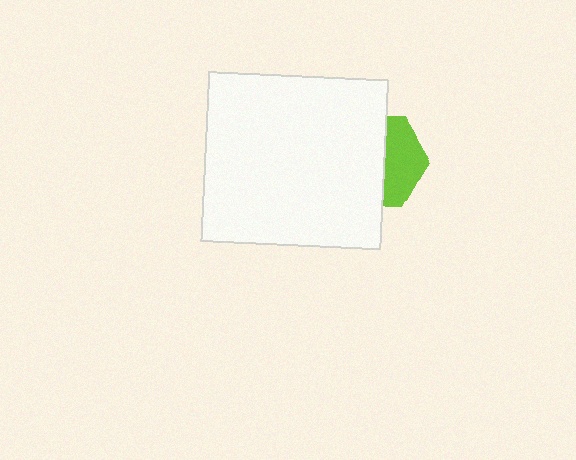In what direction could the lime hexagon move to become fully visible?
The lime hexagon could move right. That would shift it out from behind the white rectangle entirely.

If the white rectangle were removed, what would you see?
You would see the complete lime hexagon.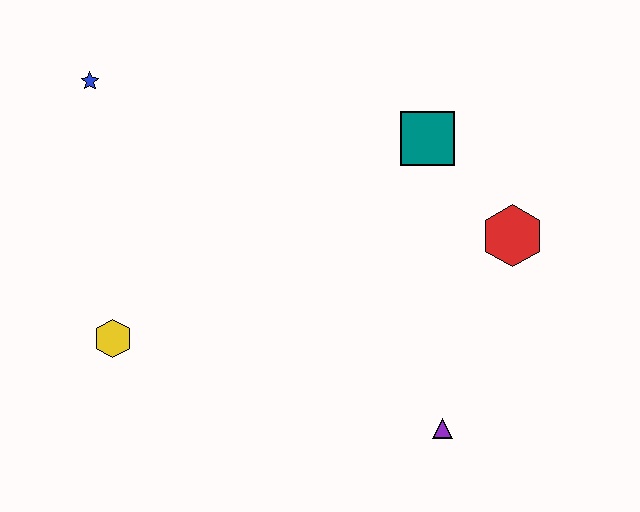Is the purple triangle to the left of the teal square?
No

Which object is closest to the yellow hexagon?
The blue star is closest to the yellow hexagon.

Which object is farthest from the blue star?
The purple triangle is farthest from the blue star.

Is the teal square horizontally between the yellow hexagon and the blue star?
No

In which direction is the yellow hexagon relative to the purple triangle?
The yellow hexagon is to the left of the purple triangle.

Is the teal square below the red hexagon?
No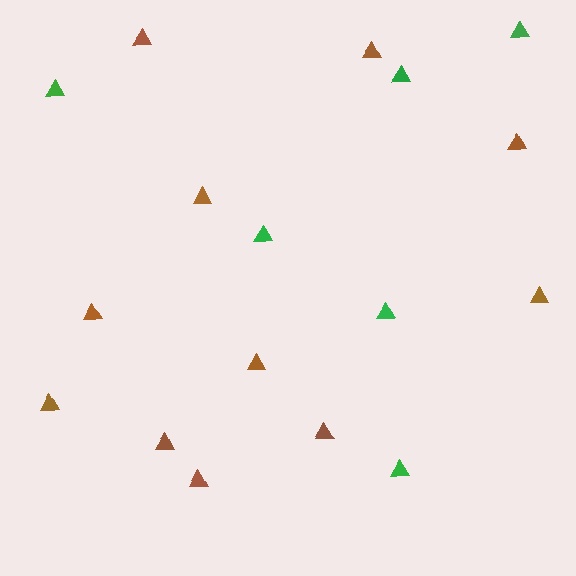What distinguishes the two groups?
There are 2 groups: one group of brown triangles (11) and one group of green triangles (6).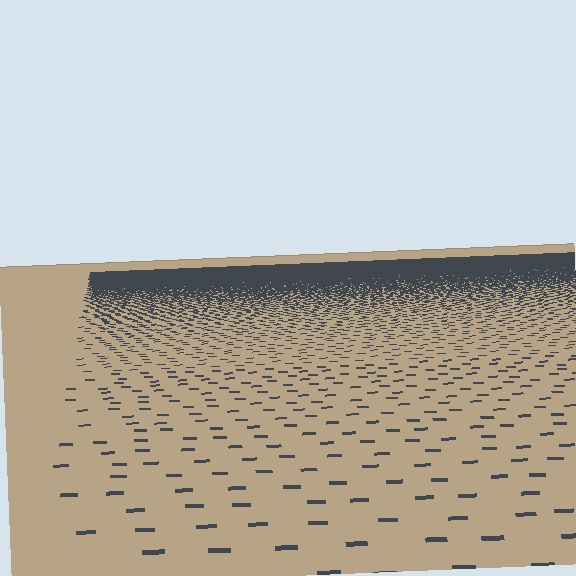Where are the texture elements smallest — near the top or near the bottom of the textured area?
Near the top.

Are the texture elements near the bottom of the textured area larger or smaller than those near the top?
Larger. Near the bottom, elements are closer to the viewer and appear at a bigger on-screen size.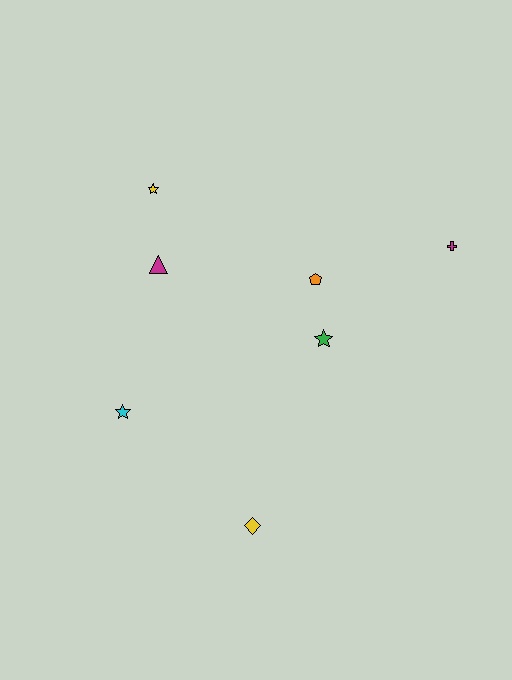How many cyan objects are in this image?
There is 1 cyan object.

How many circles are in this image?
There are no circles.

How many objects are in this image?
There are 7 objects.